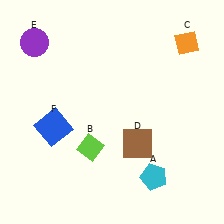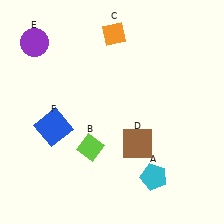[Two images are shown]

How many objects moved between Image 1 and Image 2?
1 object moved between the two images.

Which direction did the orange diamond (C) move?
The orange diamond (C) moved left.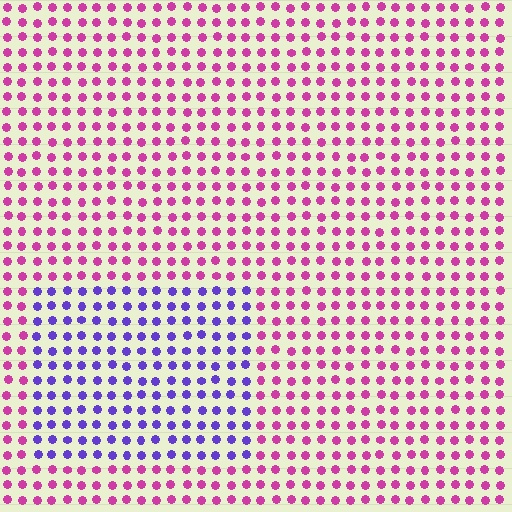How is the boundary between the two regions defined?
The boundary is defined purely by a slight shift in hue (about 60 degrees). Spacing, size, and orientation are identical on both sides.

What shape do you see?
I see a rectangle.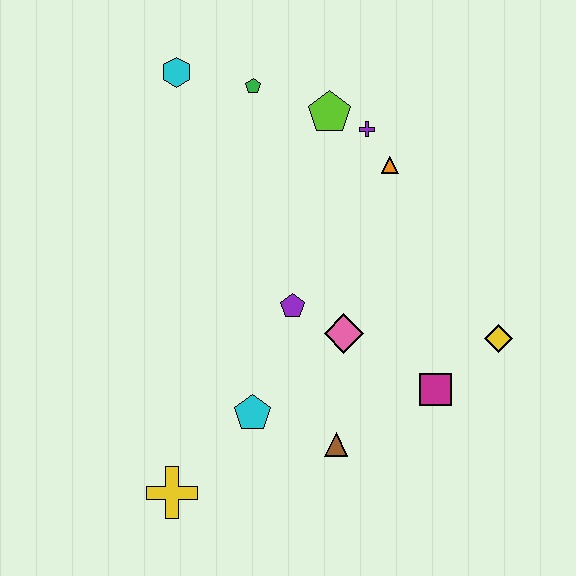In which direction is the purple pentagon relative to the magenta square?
The purple pentagon is to the left of the magenta square.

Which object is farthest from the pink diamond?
The cyan hexagon is farthest from the pink diamond.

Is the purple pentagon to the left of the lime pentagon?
Yes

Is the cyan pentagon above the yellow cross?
Yes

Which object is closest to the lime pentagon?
The purple cross is closest to the lime pentagon.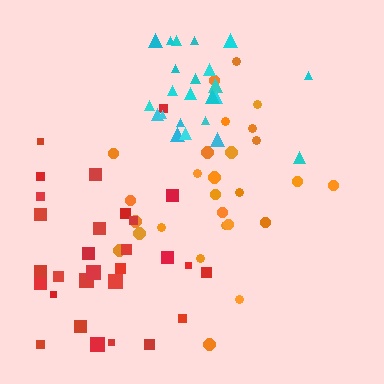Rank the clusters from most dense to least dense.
cyan, orange, red.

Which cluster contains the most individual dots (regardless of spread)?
Red (29).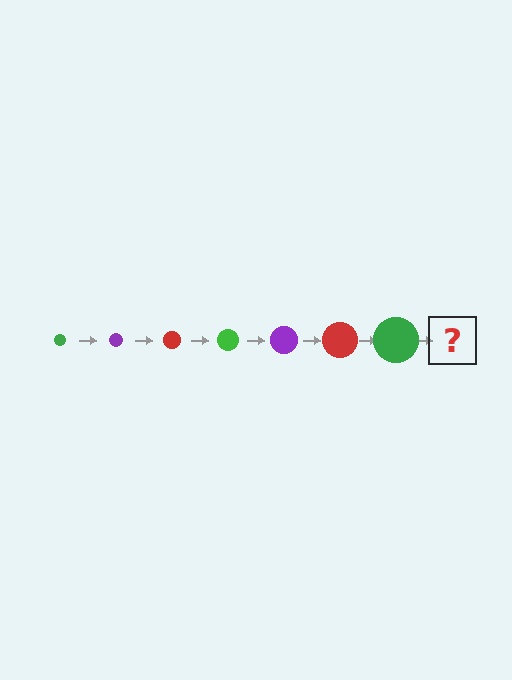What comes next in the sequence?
The next element should be a purple circle, larger than the previous one.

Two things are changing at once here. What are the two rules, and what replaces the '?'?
The two rules are that the circle grows larger each step and the color cycles through green, purple, and red. The '?' should be a purple circle, larger than the previous one.